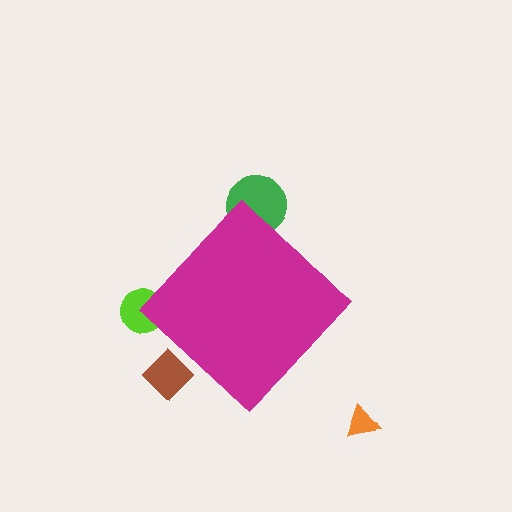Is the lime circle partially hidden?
Yes, the lime circle is partially hidden behind the magenta diamond.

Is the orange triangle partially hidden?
No, the orange triangle is fully visible.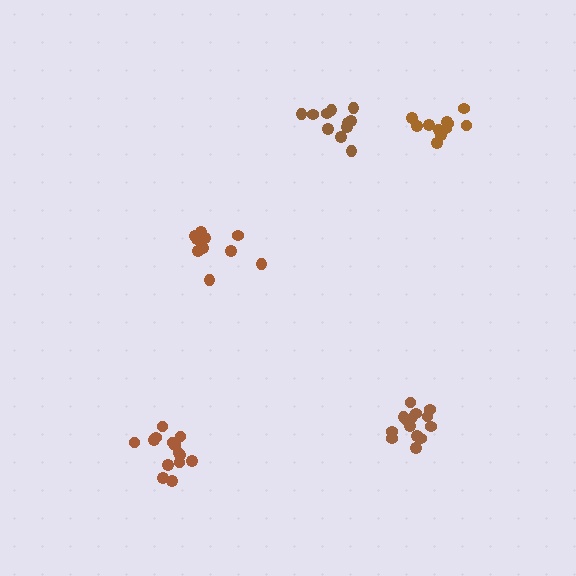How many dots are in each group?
Group 1: 15 dots, Group 2: 10 dots, Group 3: 11 dots, Group 4: 14 dots, Group 5: 11 dots (61 total).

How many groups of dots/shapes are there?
There are 5 groups.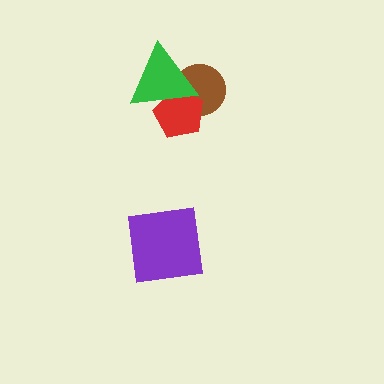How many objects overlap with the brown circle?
2 objects overlap with the brown circle.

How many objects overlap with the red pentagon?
2 objects overlap with the red pentagon.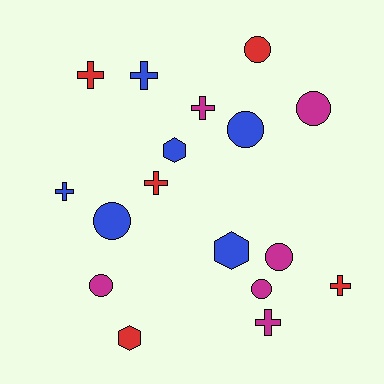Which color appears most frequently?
Magenta, with 6 objects.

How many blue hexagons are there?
There are 2 blue hexagons.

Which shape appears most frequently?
Cross, with 7 objects.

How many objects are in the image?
There are 17 objects.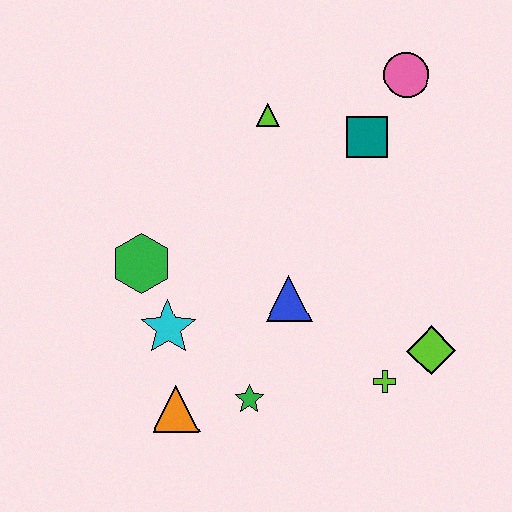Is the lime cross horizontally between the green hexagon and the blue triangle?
No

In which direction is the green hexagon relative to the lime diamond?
The green hexagon is to the left of the lime diamond.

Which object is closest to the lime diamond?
The lime cross is closest to the lime diamond.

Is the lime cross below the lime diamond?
Yes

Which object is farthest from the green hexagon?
The pink circle is farthest from the green hexagon.